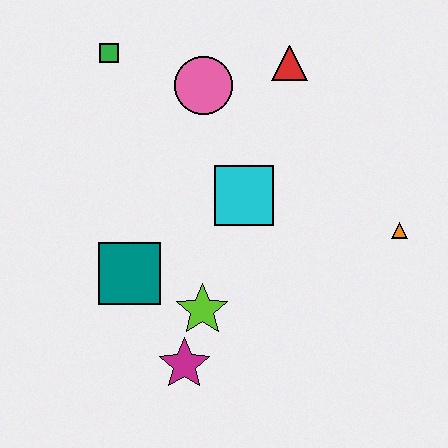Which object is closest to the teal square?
The lime star is closest to the teal square.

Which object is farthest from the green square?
The orange triangle is farthest from the green square.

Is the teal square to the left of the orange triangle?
Yes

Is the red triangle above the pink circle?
Yes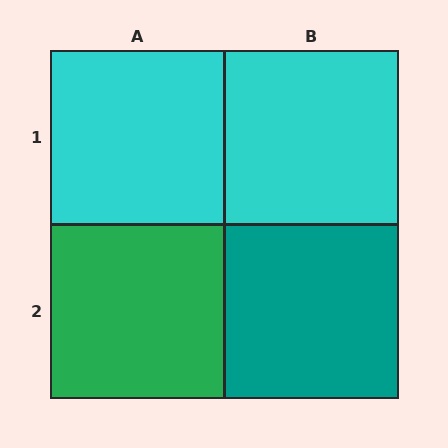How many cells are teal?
1 cell is teal.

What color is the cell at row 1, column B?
Cyan.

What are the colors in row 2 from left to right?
Green, teal.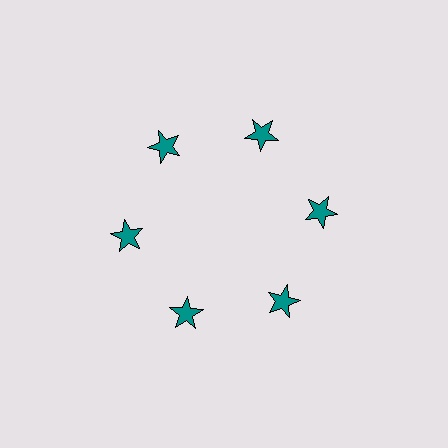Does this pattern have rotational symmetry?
Yes, this pattern has 6-fold rotational symmetry. It looks the same after rotating 60 degrees around the center.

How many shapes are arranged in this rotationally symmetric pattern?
There are 6 shapes, arranged in 6 groups of 1.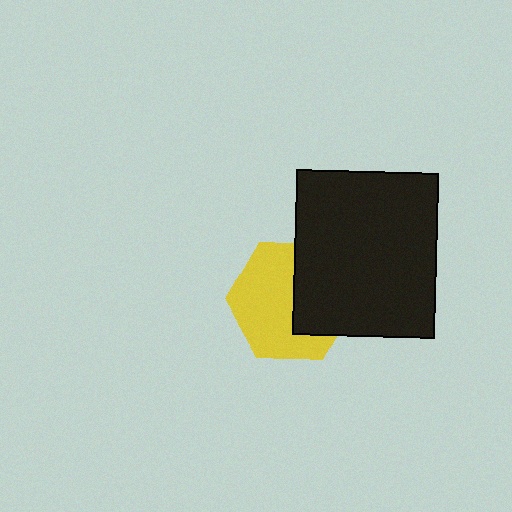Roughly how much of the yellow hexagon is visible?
About half of it is visible (roughly 59%).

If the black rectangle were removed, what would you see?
You would see the complete yellow hexagon.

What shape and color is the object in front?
The object in front is a black rectangle.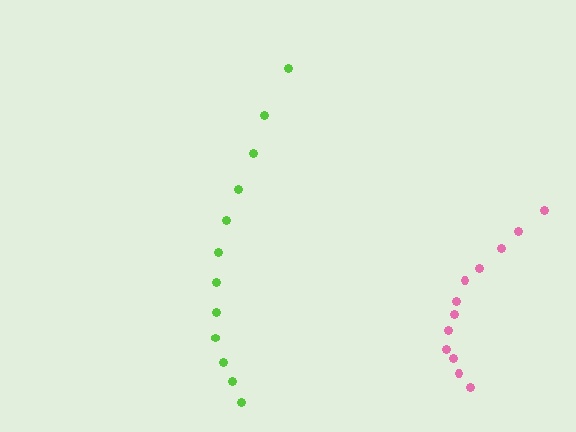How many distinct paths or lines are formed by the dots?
There are 2 distinct paths.